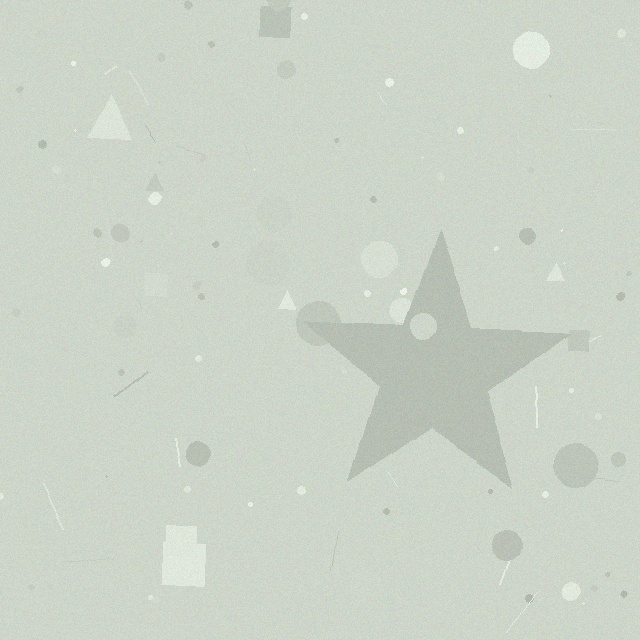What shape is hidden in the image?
A star is hidden in the image.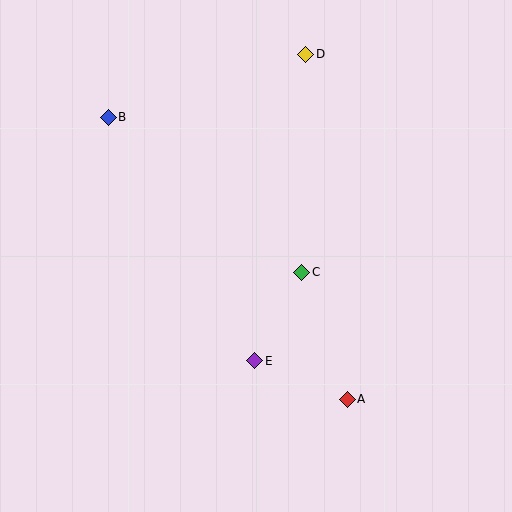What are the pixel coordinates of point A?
Point A is at (347, 399).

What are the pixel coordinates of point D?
Point D is at (306, 54).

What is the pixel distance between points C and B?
The distance between C and B is 248 pixels.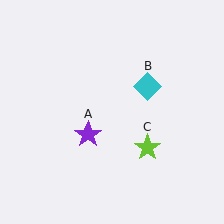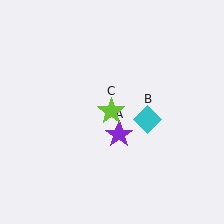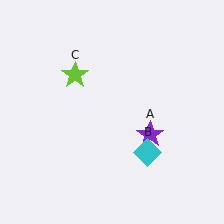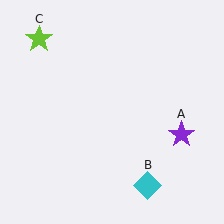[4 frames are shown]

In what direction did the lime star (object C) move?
The lime star (object C) moved up and to the left.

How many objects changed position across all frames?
3 objects changed position: purple star (object A), cyan diamond (object B), lime star (object C).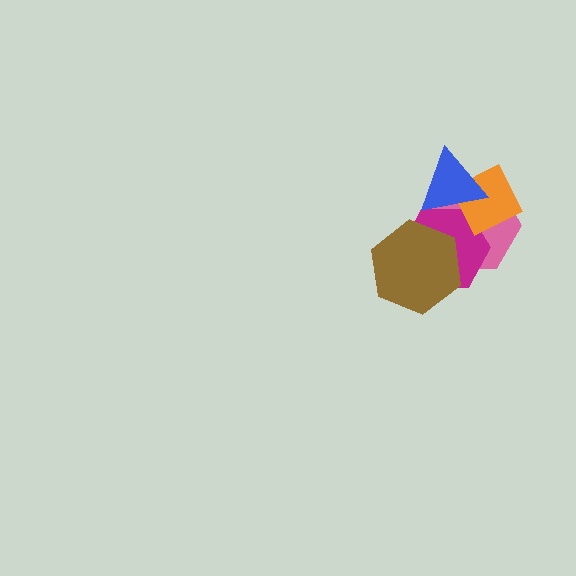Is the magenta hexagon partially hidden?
Yes, it is partially covered by another shape.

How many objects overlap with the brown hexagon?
2 objects overlap with the brown hexagon.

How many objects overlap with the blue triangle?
3 objects overlap with the blue triangle.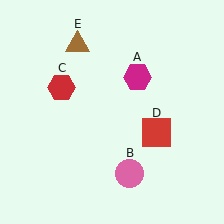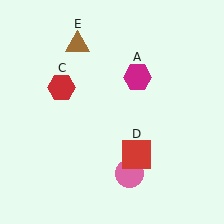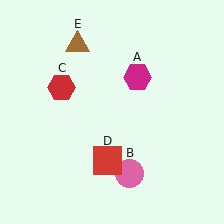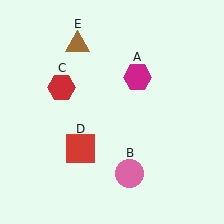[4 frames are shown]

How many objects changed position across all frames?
1 object changed position: red square (object D).